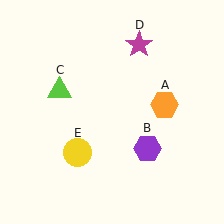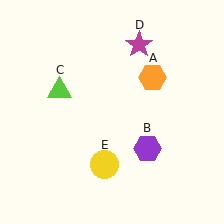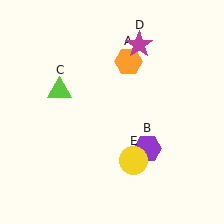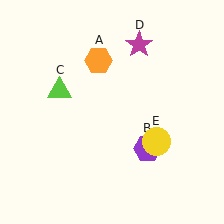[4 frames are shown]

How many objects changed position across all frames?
2 objects changed position: orange hexagon (object A), yellow circle (object E).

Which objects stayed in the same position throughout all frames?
Purple hexagon (object B) and lime triangle (object C) and magenta star (object D) remained stationary.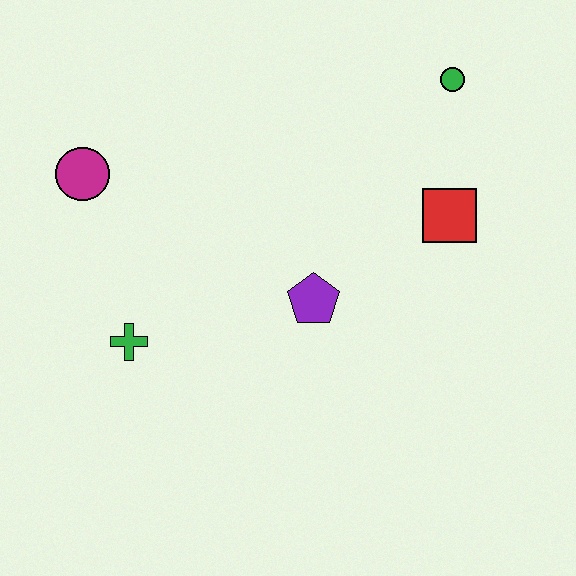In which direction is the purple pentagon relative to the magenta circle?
The purple pentagon is to the right of the magenta circle.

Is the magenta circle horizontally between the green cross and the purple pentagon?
No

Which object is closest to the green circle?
The red square is closest to the green circle.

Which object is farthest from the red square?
The magenta circle is farthest from the red square.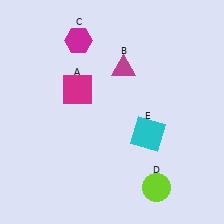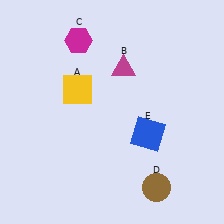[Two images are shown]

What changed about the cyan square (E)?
In Image 1, E is cyan. In Image 2, it changed to blue.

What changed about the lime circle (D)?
In Image 1, D is lime. In Image 2, it changed to brown.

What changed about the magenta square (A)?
In Image 1, A is magenta. In Image 2, it changed to yellow.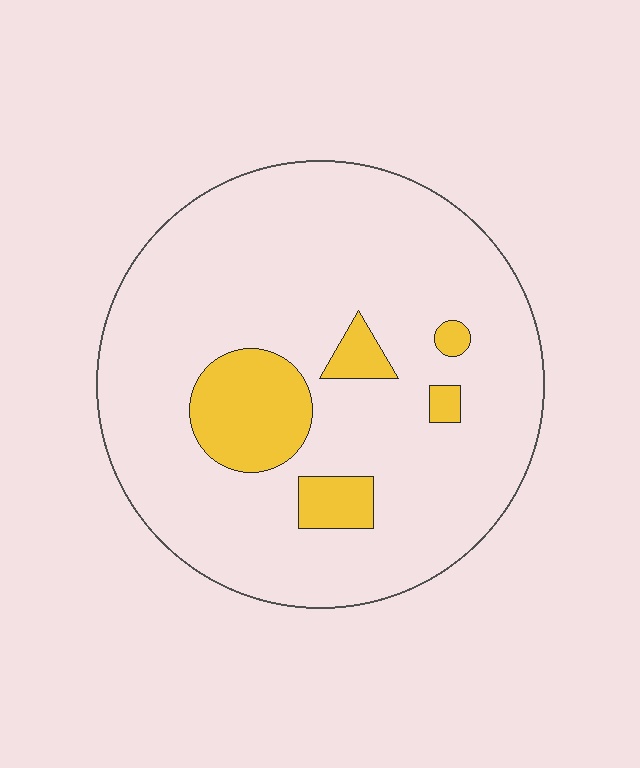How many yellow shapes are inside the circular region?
5.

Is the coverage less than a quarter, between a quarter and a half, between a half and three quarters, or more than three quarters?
Less than a quarter.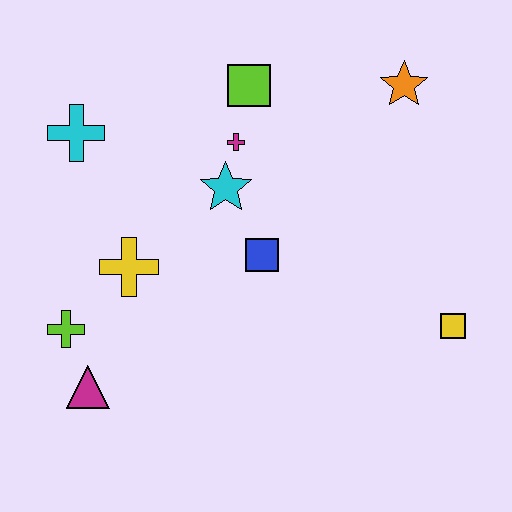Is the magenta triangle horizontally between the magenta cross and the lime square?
No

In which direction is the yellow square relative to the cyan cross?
The yellow square is to the right of the cyan cross.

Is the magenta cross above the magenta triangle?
Yes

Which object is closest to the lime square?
The magenta cross is closest to the lime square.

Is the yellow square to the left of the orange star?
No